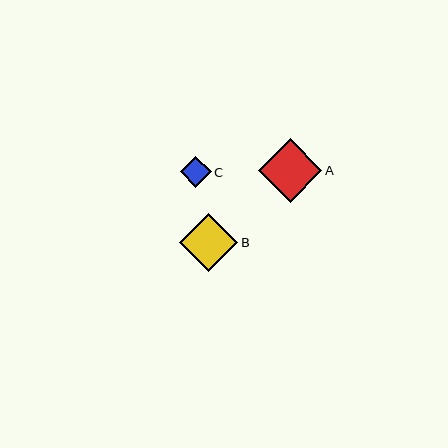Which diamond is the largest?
Diamond A is the largest with a size of approximately 64 pixels.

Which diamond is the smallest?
Diamond C is the smallest with a size of approximately 31 pixels.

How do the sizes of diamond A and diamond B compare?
Diamond A and diamond B are approximately the same size.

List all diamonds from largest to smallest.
From largest to smallest: A, B, C.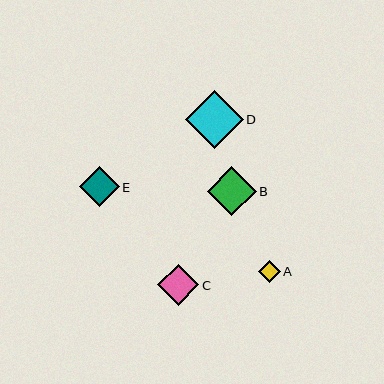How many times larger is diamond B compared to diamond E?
Diamond B is approximately 1.2 times the size of diamond E.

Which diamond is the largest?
Diamond D is the largest with a size of approximately 58 pixels.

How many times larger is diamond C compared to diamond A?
Diamond C is approximately 1.9 times the size of diamond A.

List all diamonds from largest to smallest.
From largest to smallest: D, B, C, E, A.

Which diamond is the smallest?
Diamond A is the smallest with a size of approximately 22 pixels.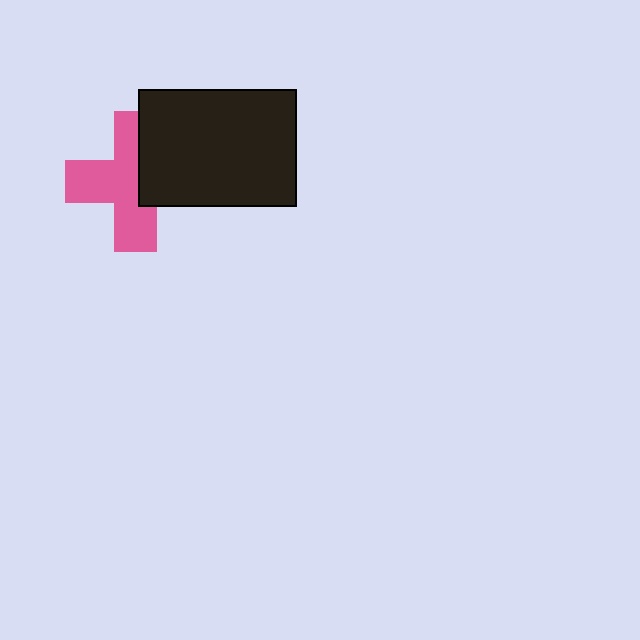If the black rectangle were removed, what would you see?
You would see the complete pink cross.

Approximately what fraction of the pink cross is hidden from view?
Roughly 39% of the pink cross is hidden behind the black rectangle.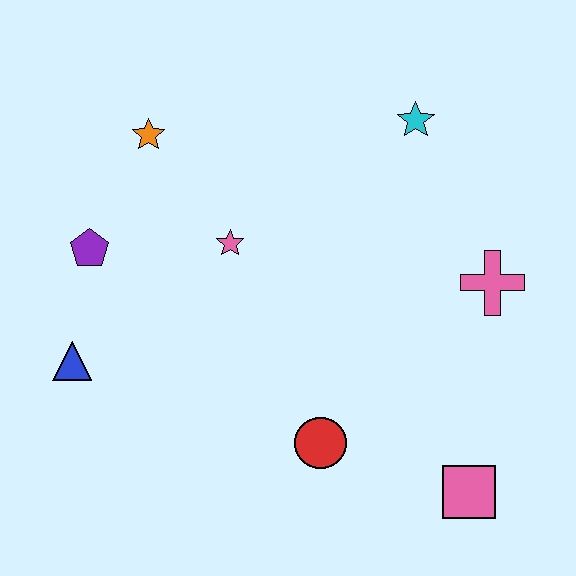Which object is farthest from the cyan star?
The blue triangle is farthest from the cyan star.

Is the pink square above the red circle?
No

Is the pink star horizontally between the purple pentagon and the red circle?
Yes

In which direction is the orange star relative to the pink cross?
The orange star is to the left of the pink cross.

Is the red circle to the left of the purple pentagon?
No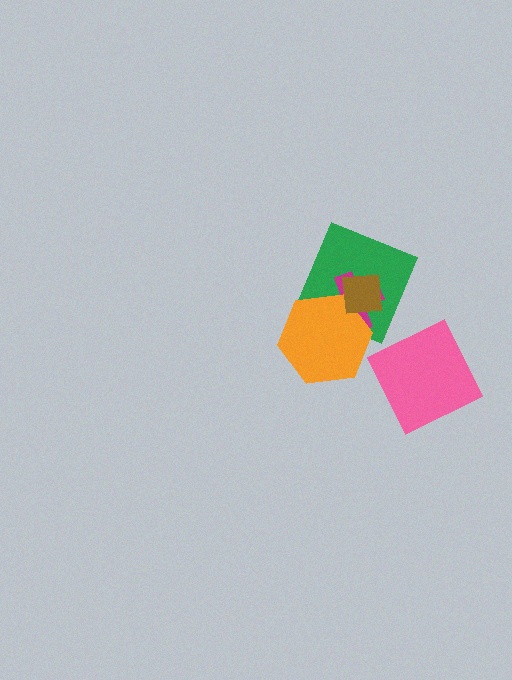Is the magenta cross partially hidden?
Yes, it is partially covered by another shape.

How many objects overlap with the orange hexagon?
3 objects overlap with the orange hexagon.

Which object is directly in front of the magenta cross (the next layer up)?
The orange hexagon is directly in front of the magenta cross.